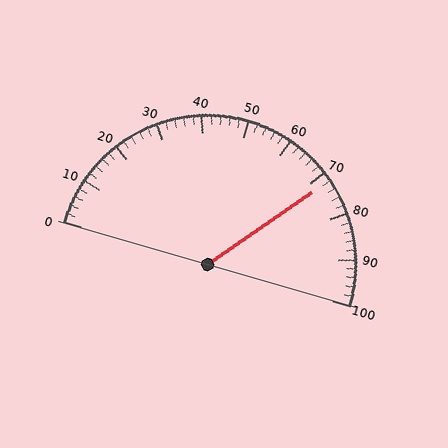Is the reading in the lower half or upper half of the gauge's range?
The reading is in the upper half of the range (0 to 100).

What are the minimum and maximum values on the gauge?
The gauge ranges from 0 to 100.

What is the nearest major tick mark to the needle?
The nearest major tick mark is 70.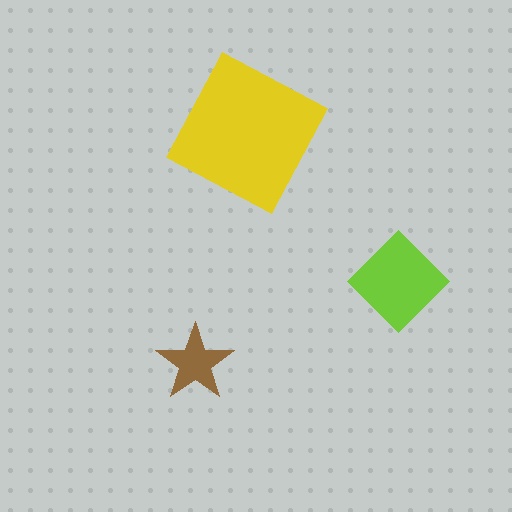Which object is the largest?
The yellow square.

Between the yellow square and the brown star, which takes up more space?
The yellow square.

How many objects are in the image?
There are 3 objects in the image.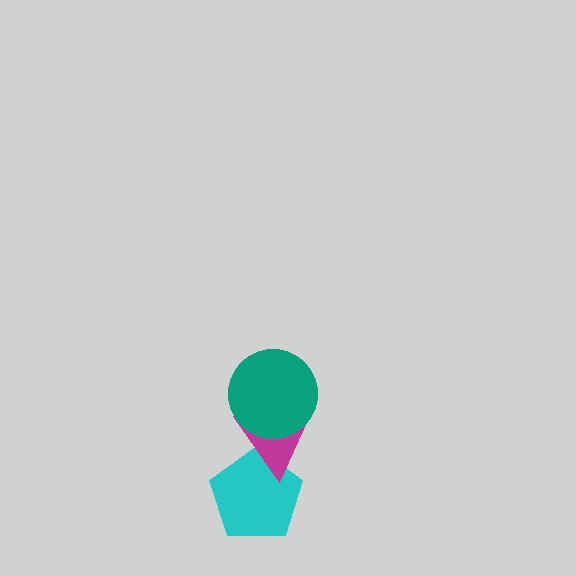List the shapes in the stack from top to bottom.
From top to bottom: the teal circle, the magenta triangle, the cyan pentagon.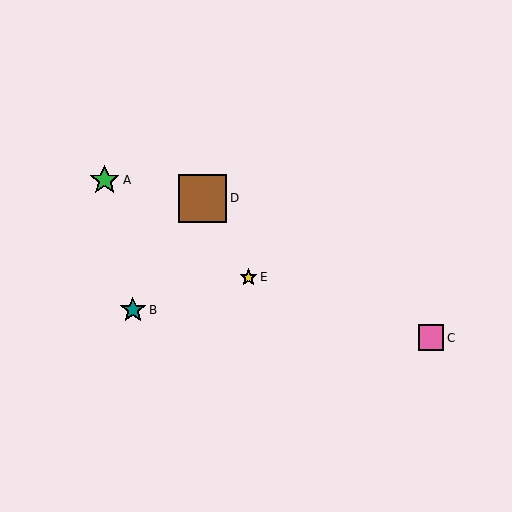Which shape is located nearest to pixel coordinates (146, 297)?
The teal star (labeled B) at (133, 310) is nearest to that location.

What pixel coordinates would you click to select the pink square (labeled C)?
Click at (431, 338) to select the pink square C.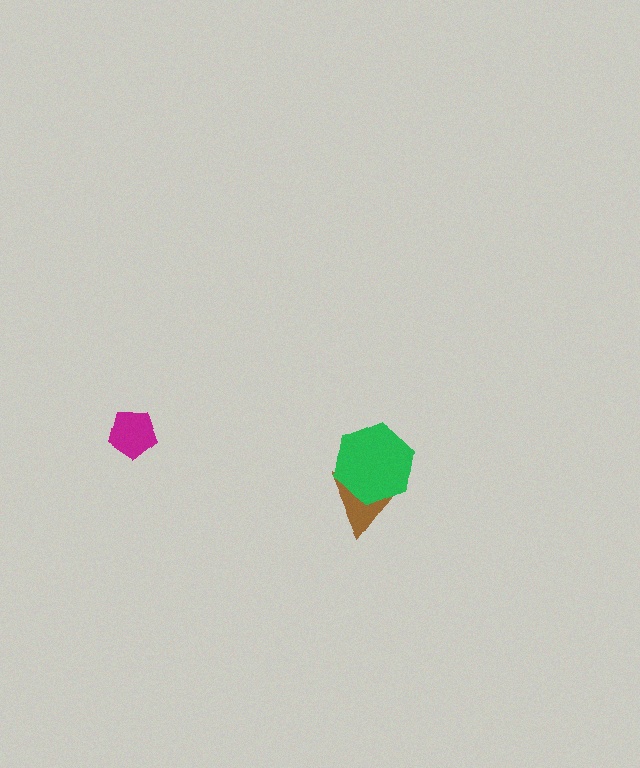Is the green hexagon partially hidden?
No, no other shape covers it.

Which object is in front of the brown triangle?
The green hexagon is in front of the brown triangle.